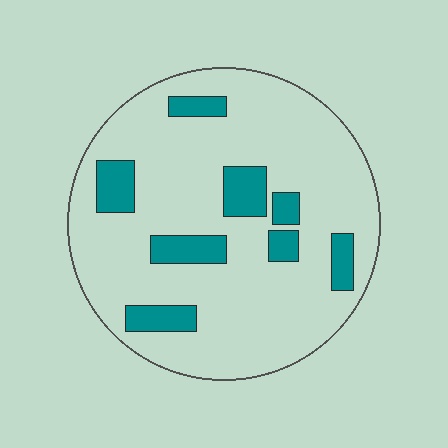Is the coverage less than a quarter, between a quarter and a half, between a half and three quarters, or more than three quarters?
Less than a quarter.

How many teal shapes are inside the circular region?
8.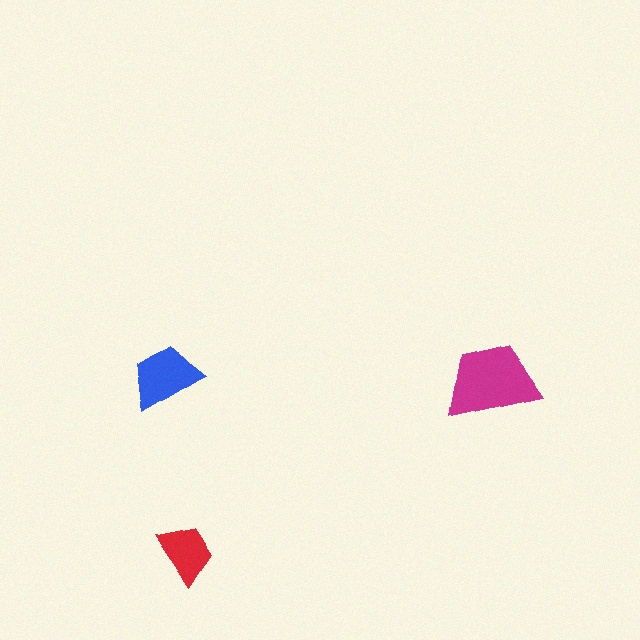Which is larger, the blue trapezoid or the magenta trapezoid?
The magenta one.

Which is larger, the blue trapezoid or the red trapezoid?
The blue one.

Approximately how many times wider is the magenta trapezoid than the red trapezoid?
About 1.5 times wider.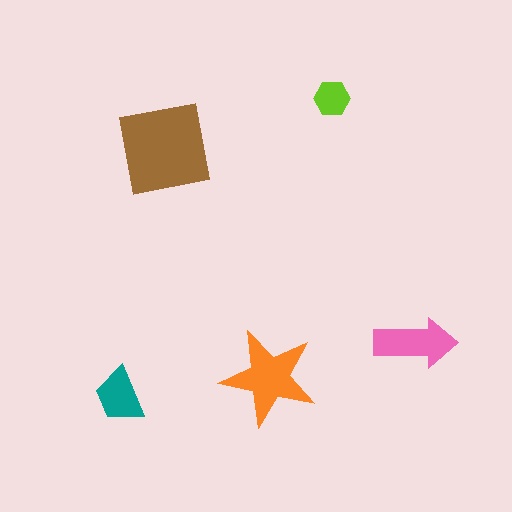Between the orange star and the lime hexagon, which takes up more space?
The orange star.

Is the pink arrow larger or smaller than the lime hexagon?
Larger.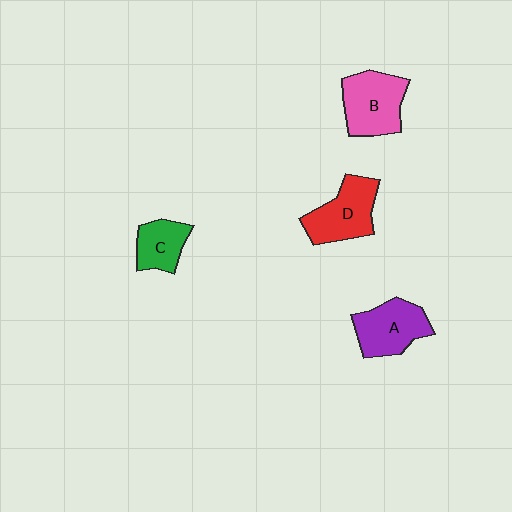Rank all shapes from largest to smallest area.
From largest to smallest: B (pink), D (red), A (purple), C (green).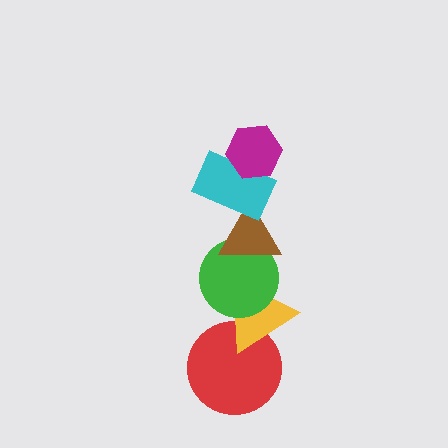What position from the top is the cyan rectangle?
The cyan rectangle is 2nd from the top.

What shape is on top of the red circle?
The yellow triangle is on top of the red circle.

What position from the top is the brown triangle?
The brown triangle is 3rd from the top.